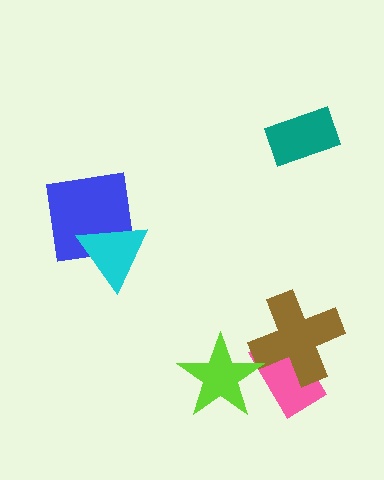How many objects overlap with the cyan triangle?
1 object overlaps with the cyan triangle.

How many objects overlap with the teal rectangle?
0 objects overlap with the teal rectangle.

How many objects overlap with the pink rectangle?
2 objects overlap with the pink rectangle.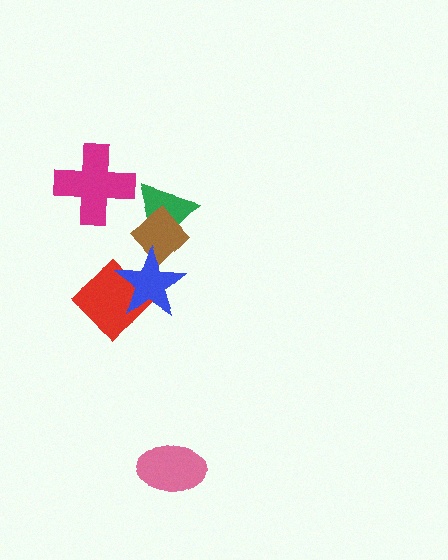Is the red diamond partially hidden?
Yes, it is partially covered by another shape.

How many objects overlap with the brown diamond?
2 objects overlap with the brown diamond.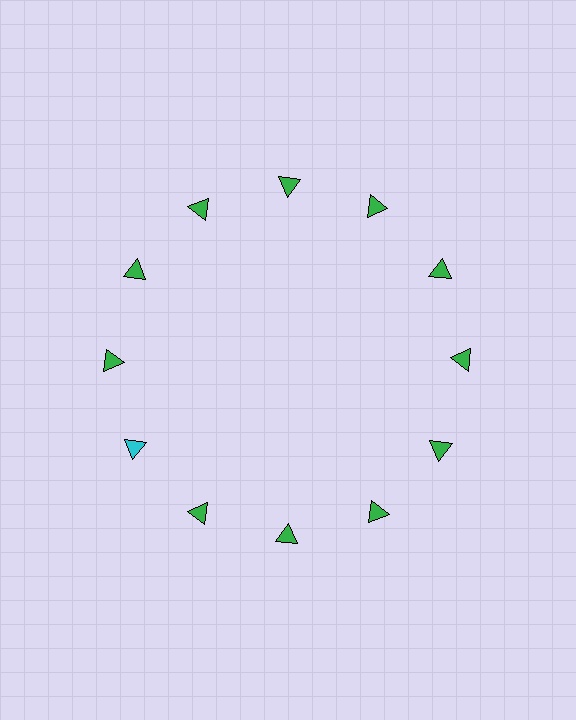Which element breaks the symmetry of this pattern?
The cyan triangle at roughly the 8 o'clock position breaks the symmetry. All other shapes are green triangles.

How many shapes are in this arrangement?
There are 12 shapes arranged in a ring pattern.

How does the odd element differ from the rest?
It has a different color: cyan instead of green.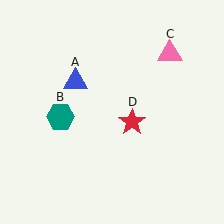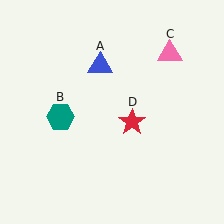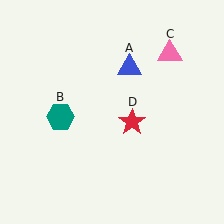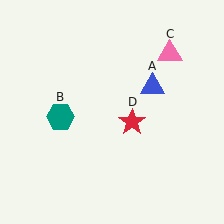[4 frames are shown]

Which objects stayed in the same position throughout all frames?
Teal hexagon (object B) and pink triangle (object C) and red star (object D) remained stationary.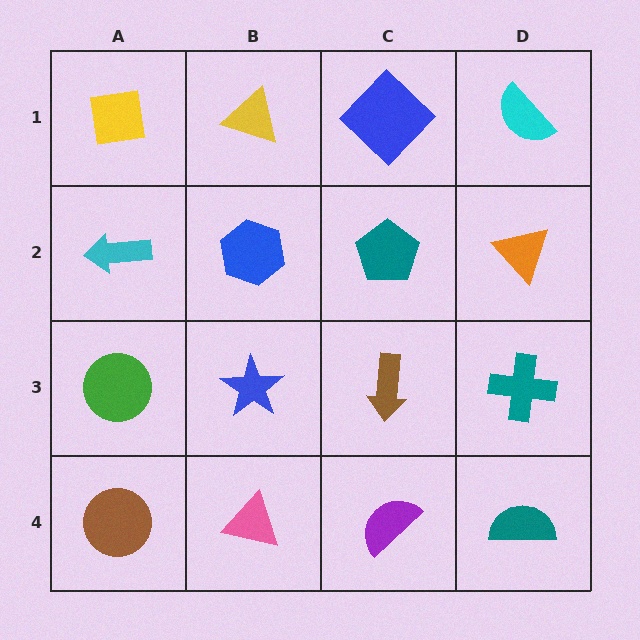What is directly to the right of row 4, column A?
A pink triangle.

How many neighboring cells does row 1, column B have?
3.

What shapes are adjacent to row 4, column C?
A brown arrow (row 3, column C), a pink triangle (row 4, column B), a teal semicircle (row 4, column D).